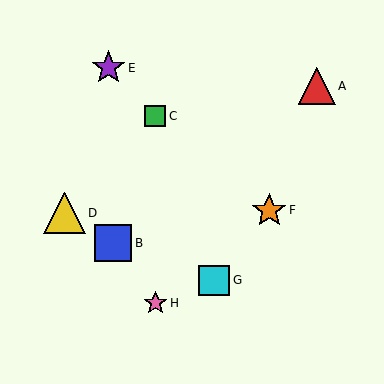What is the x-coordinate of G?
Object G is at x≈214.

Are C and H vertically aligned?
Yes, both are at x≈155.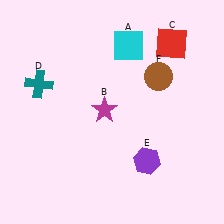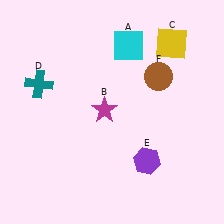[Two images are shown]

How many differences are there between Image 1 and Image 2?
There is 1 difference between the two images.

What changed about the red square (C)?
In Image 1, C is red. In Image 2, it changed to yellow.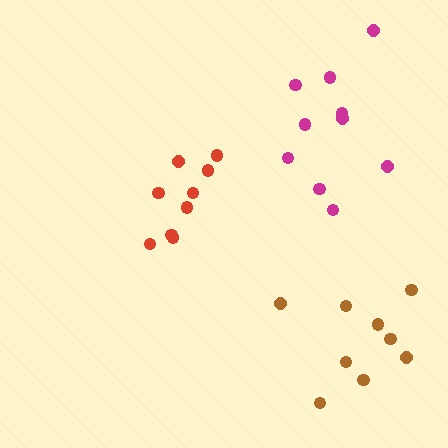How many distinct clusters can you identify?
There are 3 distinct clusters.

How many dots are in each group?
Group 1: 9 dots, Group 2: 9 dots, Group 3: 10 dots (28 total).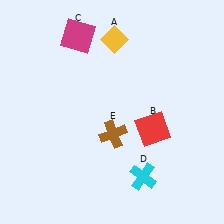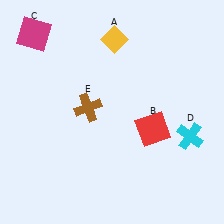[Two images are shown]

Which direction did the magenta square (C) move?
The magenta square (C) moved left.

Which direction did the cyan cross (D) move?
The cyan cross (D) moved right.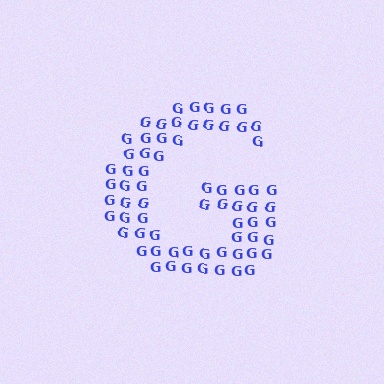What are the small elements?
The small elements are letter G's.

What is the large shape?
The large shape is the letter G.